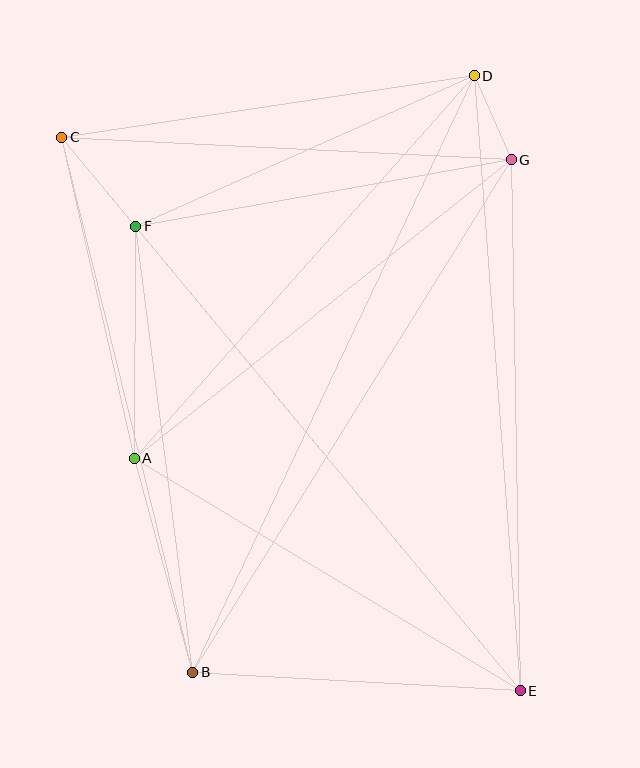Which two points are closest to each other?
Points D and G are closest to each other.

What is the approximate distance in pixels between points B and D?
The distance between B and D is approximately 659 pixels.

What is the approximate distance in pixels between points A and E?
The distance between A and E is approximately 451 pixels.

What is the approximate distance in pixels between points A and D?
The distance between A and D is approximately 512 pixels.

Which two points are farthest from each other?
Points C and E are farthest from each other.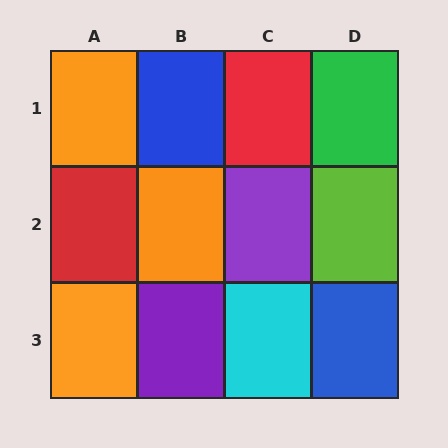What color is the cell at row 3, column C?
Cyan.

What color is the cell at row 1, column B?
Blue.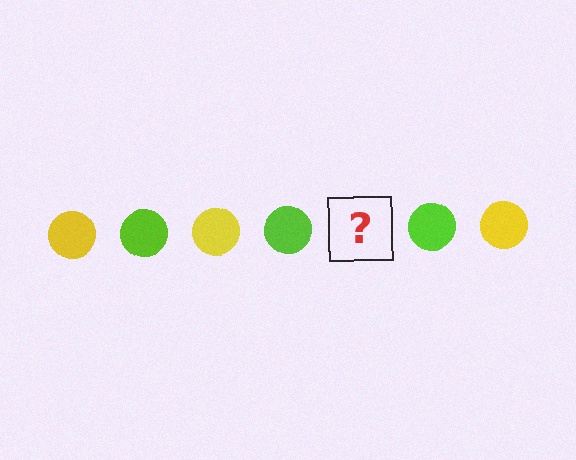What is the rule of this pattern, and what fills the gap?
The rule is that the pattern cycles through yellow, lime circles. The gap should be filled with a yellow circle.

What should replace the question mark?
The question mark should be replaced with a yellow circle.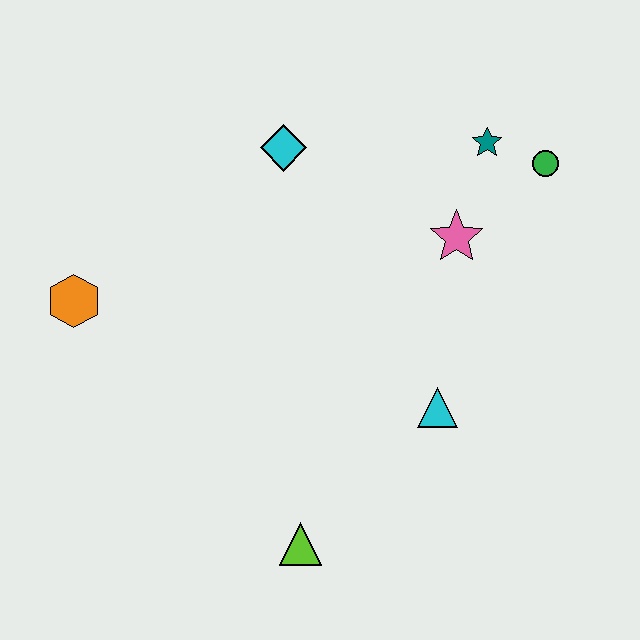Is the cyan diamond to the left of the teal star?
Yes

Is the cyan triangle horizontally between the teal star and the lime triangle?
Yes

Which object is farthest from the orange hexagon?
The green circle is farthest from the orange hexagon.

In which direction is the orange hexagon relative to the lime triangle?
The orange hexagon is above the lime triangle.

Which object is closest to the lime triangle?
The cyan triangle is closest to the lime triangle.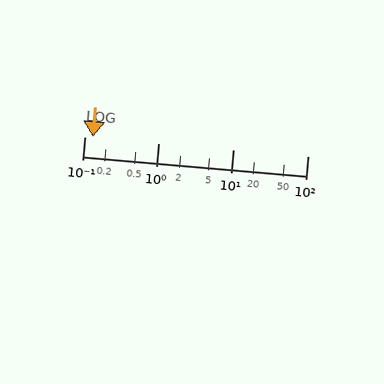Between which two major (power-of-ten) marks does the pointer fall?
The pointer is between 0.1 and 1.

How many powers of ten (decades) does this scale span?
The scale spans 3 decades, from 0.1 to 100.